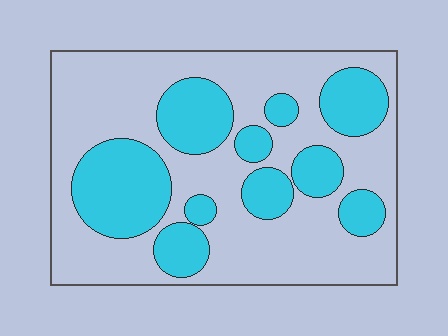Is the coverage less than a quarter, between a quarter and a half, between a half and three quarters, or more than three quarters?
Between a quarter and a half.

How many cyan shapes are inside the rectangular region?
10.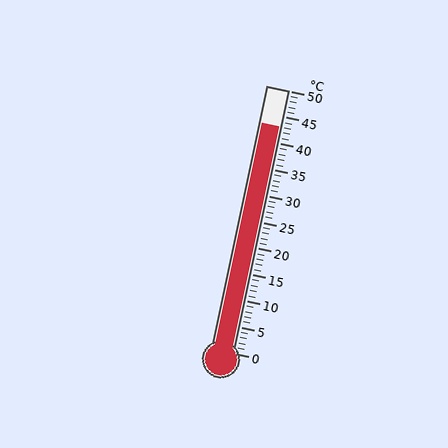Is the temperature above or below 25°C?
The temperature is above 25°C.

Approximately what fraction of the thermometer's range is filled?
The thermometer is filled to approximately 85% of its range.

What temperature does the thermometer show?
The thermometer shows approximately 43°C.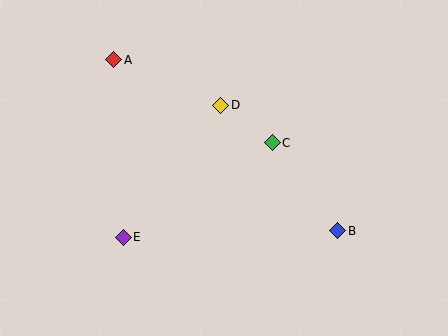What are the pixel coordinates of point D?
Point D is at (221, 105).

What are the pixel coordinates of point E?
Point E is at (123, 237).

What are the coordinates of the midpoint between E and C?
The midpoint between E and C is at (198, 190).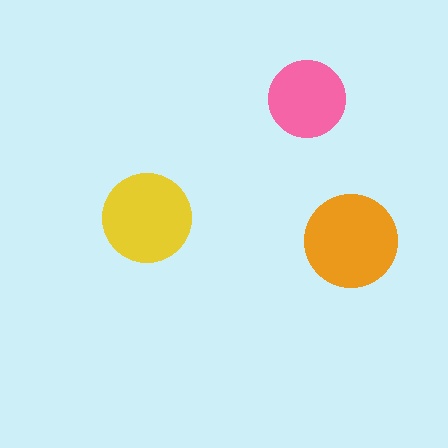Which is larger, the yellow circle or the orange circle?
The orange one.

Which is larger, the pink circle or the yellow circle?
The yellow one.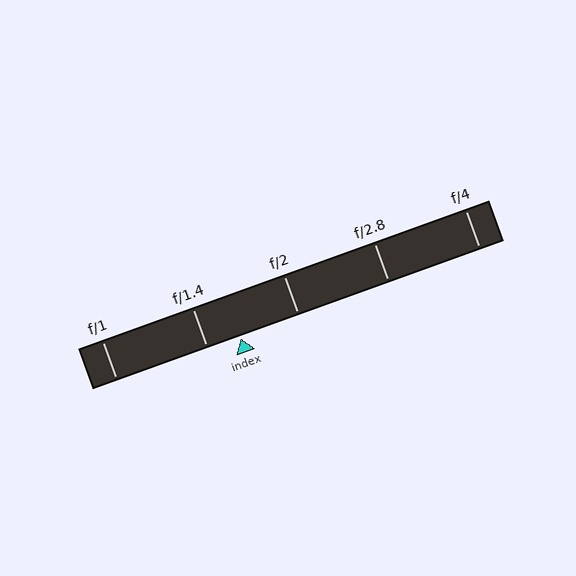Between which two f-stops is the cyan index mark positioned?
The index mark is between f/1.4 and f/2.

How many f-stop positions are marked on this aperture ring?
There are 5 f-stop positions marked.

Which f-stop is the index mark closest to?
The index mark is closest to f/1.4.